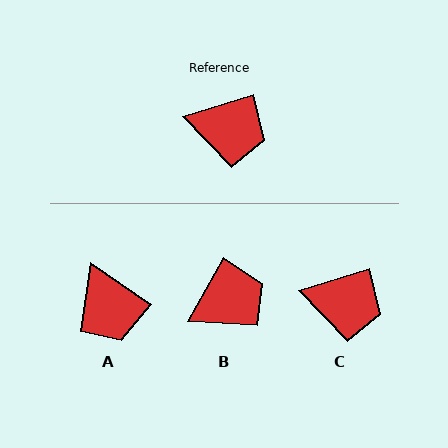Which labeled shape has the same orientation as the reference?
C.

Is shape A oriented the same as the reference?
No, it is off by about 52 degrees.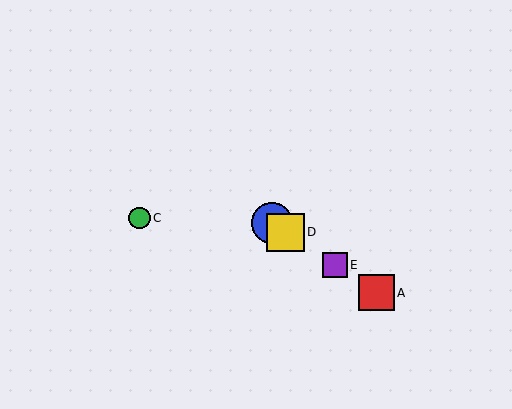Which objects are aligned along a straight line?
Objects A, B, D, E are aligned along a straight line.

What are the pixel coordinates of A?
Object A is at (376, 293).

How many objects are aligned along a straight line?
4 objects (A, B, D, E) are aligned along a straight line.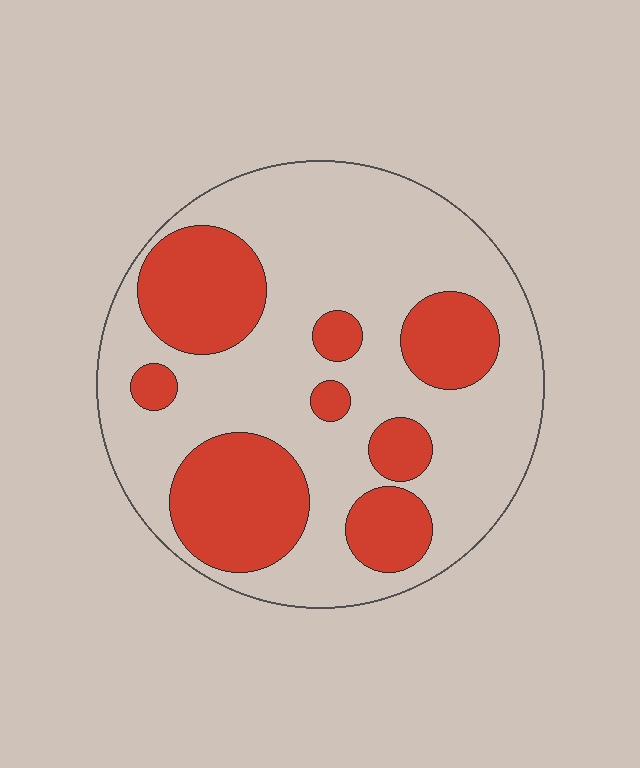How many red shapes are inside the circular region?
8.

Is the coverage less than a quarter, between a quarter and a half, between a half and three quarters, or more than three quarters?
Between a quarter and a half.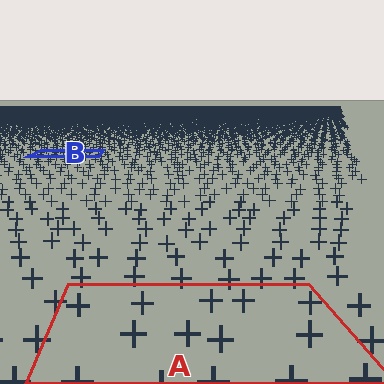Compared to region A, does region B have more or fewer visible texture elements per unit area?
Region B has more texture elements per unit area — they are packed more densely because it is farther away.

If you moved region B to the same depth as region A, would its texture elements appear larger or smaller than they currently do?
They would appear larger. At a closer depth, the same texture elements are projected at a bigger on-screen size.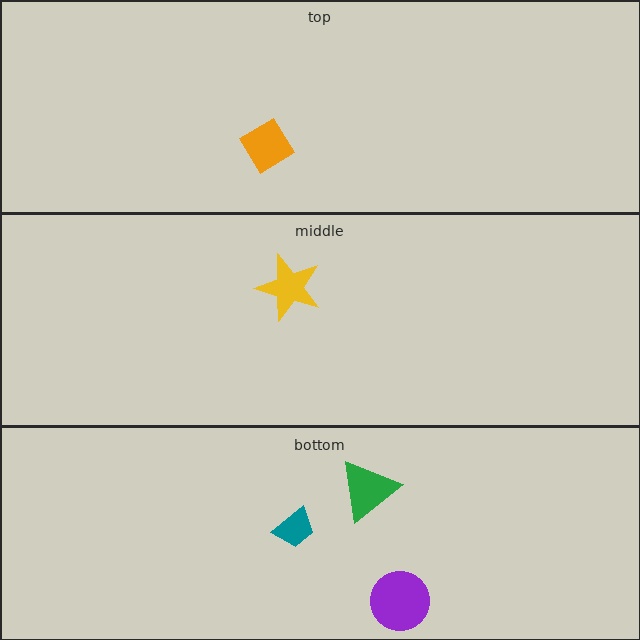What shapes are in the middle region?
The yellow star.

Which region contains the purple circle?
The bottom region.